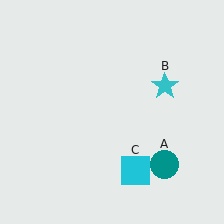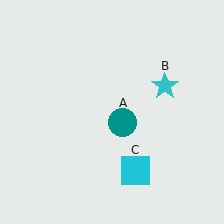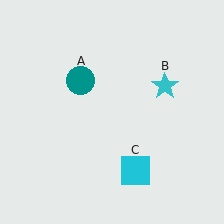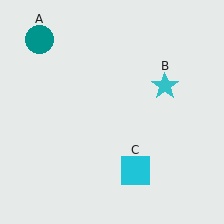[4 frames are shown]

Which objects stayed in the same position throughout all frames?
Cyan star (object B) and cyan square (object C) remained stationary.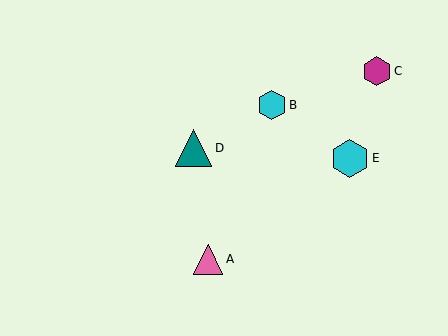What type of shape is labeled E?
Shape E is a cyan hexagon.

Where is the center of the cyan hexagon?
The center of the cyan hexagon is at (272, 105).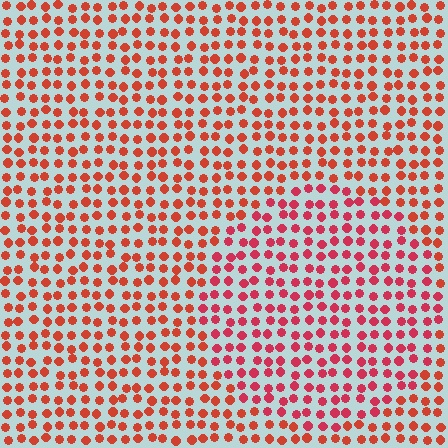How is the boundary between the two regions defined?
The boundary is defined purely by a slight shift in hue (about 21 degrees). Spacing, size, and orientation are identical on both sides.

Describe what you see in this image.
The image is filled with small red elements in a uniform arrangement. A circle-shaped region is visible where the elements are tinted to a slightly different hue, forming a subtle color boundary.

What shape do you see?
I see a circle.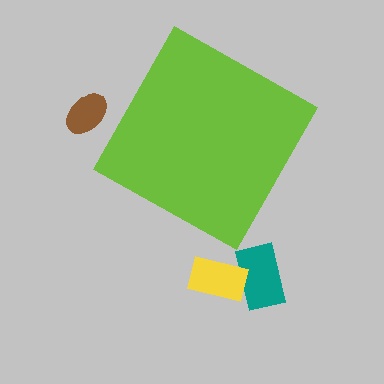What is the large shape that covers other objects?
A lime square.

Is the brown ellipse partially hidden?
No, the brown ellipse is fully visible.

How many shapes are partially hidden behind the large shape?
0 shapes are partially hidden.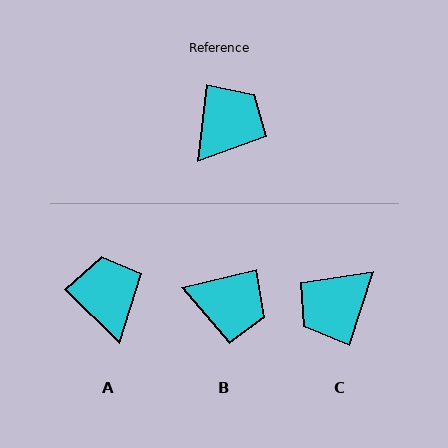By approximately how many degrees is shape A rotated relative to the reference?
Approximately 52 degrees counter-clockwise.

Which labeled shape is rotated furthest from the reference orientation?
C, about 168 degrees away.